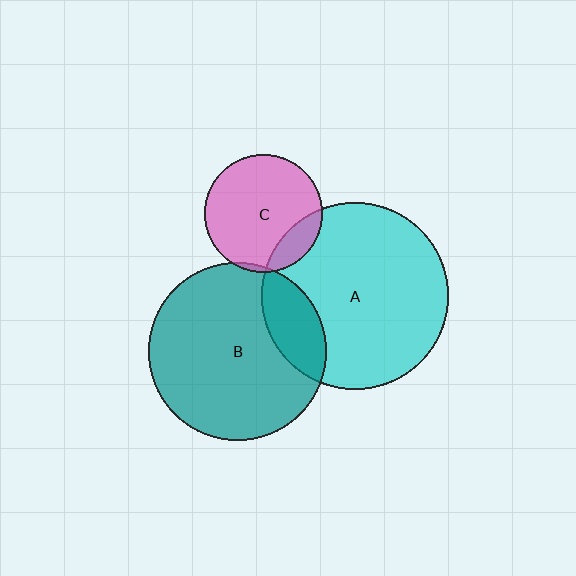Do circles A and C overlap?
Yes.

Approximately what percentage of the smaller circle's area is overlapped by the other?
Approximately 15%.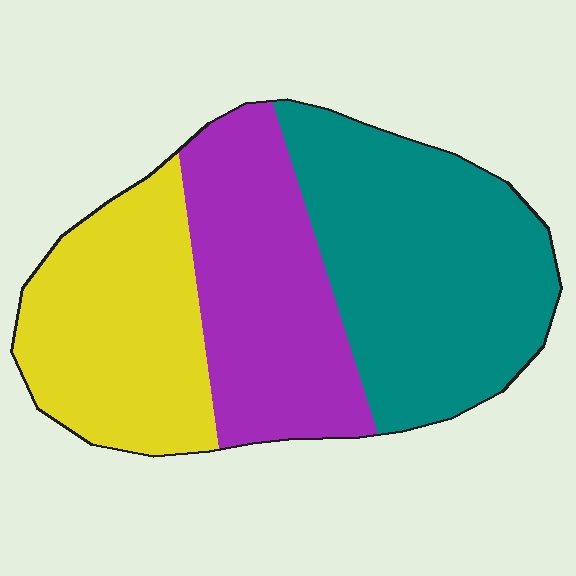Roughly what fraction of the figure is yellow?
Yellow takes up about one third (1/3) of the figure.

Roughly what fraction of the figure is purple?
Purple takes up about one third (1/3) of the figure.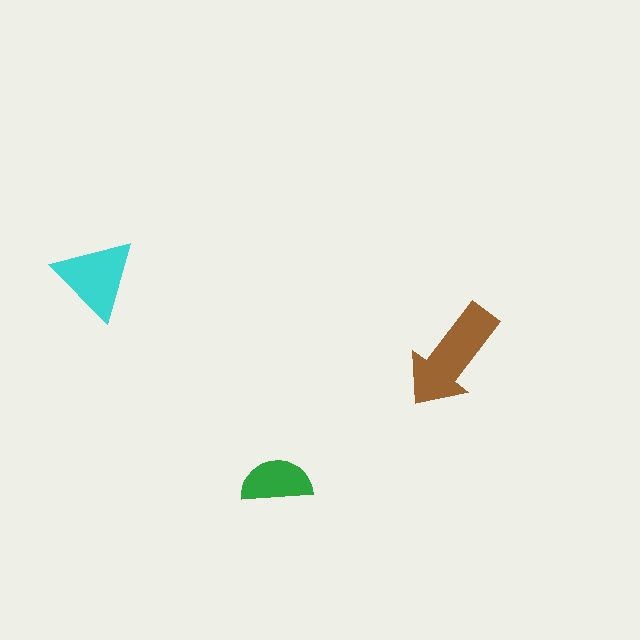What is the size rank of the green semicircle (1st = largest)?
3rd.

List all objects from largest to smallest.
The brown arrow, the cyan triangle, the green semicircle.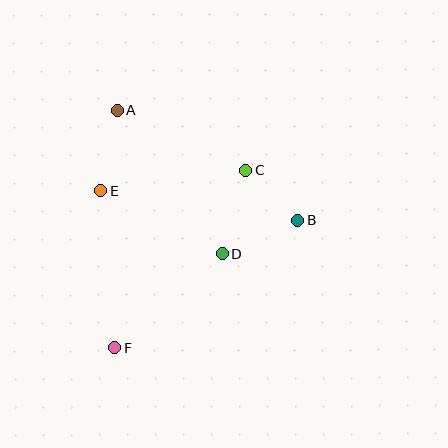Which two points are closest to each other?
Points B and C are closest to each other.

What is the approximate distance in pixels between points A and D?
The distance between A and D is approximately 178 pixels.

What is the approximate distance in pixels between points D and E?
The distance between D and E is approximately 137 pixels.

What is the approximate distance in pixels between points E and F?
The distance between E and F is approximately 158 pixels.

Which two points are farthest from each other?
Points A and F are farthest from each other.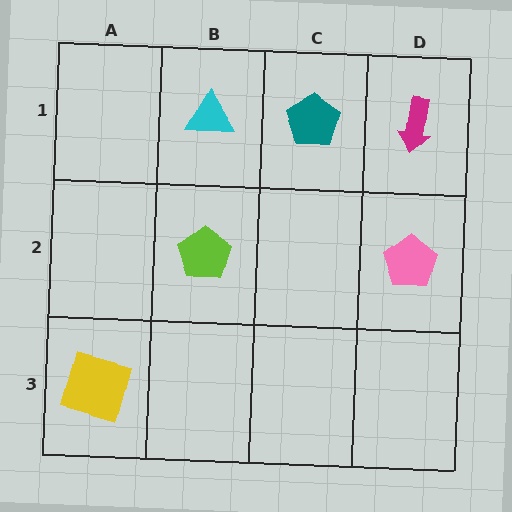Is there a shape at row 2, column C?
No, that cell is empty.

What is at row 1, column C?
A teal pentagon.